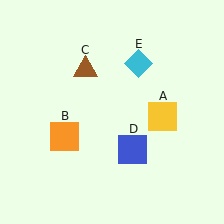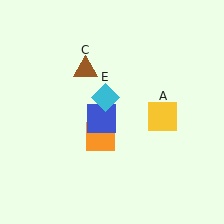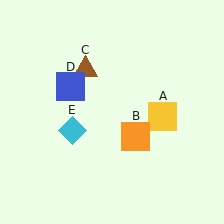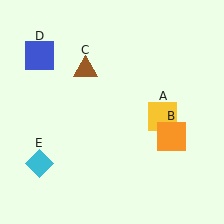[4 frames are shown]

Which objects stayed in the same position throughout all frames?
Yellow square (object A) and brown triangle (object C) remained stationary.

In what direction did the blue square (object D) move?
The blue square (object D) moved up and to the left.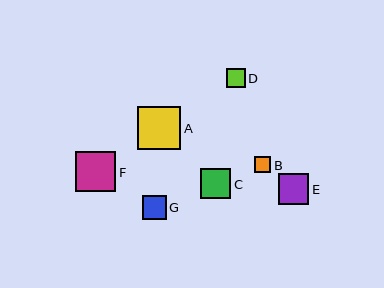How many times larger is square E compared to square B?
Square E is approximately 1.8 times the size of square B.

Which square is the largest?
Square A is the largest with a size of approximately 43 pixels.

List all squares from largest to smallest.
From largest to smallest: A, F, E, C, G, D, B.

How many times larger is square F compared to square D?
Square F is approximately 2.2 times the size of square D.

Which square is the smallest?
Square B is the smallest with a size of approximately 17 pixels.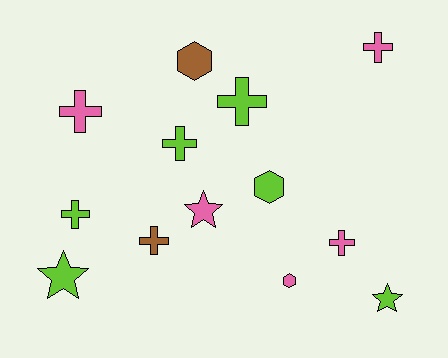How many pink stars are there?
There is 1 pink star.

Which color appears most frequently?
Lime, with 6 objects.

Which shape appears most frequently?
Cross, with 7 objects.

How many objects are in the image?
There are 13 objects.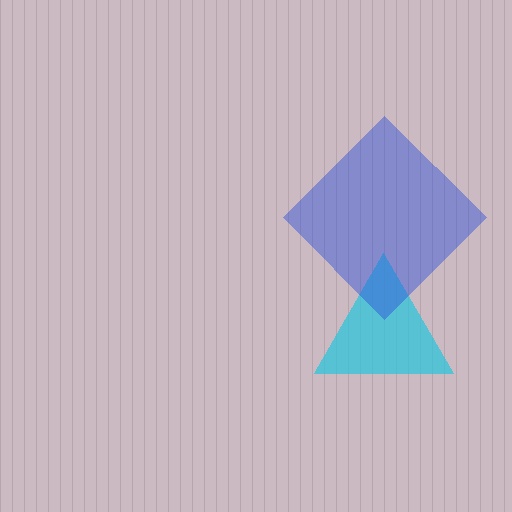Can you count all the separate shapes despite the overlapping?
Yes, there are 2 separate shapes.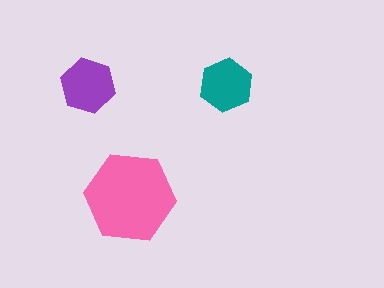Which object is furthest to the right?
The teal hexagon is rightmost.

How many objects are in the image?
There are 3 objects in the image.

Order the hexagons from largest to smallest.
the pink one, the purple one, the teal one.